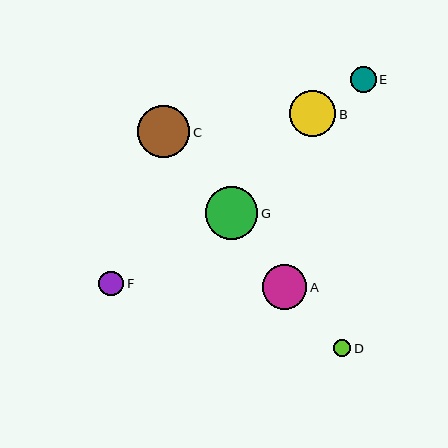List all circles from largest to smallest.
From largest to smallest: G, C, B, A, E, F, D.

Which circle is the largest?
Circle G is the largest with a size of approximately 53 pixels.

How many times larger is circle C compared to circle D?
Circle C is approximately 3.1 times the size of circle D.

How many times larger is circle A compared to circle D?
Circle A is approximately 2.7 times the size of circle D.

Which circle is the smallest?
Circle D is the smallest with a size of approximately 17 pixels.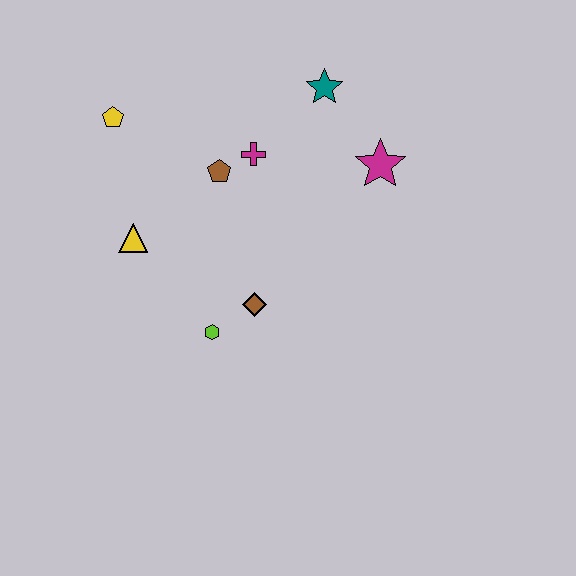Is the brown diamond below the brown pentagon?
Yes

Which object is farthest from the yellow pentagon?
The magenta star is farthest from the yellow pentagon.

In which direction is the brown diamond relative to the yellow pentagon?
The brown diamond is below the yellow pentagon.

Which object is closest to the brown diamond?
The lime hexagon is closest to the brown diamond.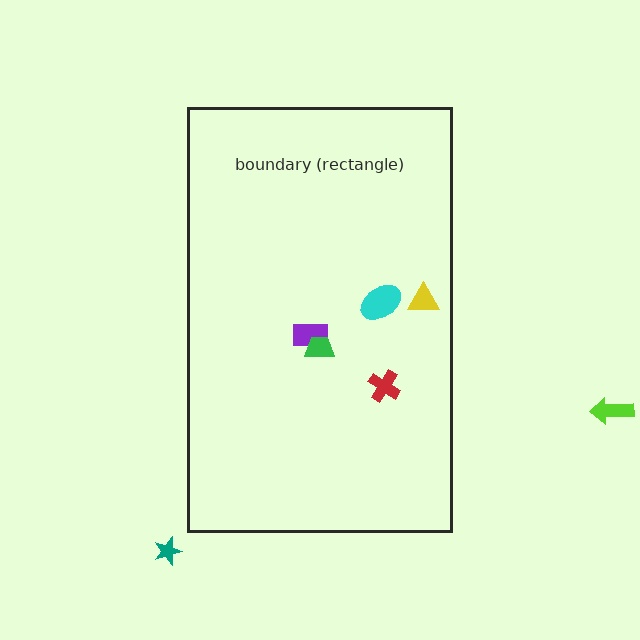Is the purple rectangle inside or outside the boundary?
Inside.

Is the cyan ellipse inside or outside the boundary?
Inside.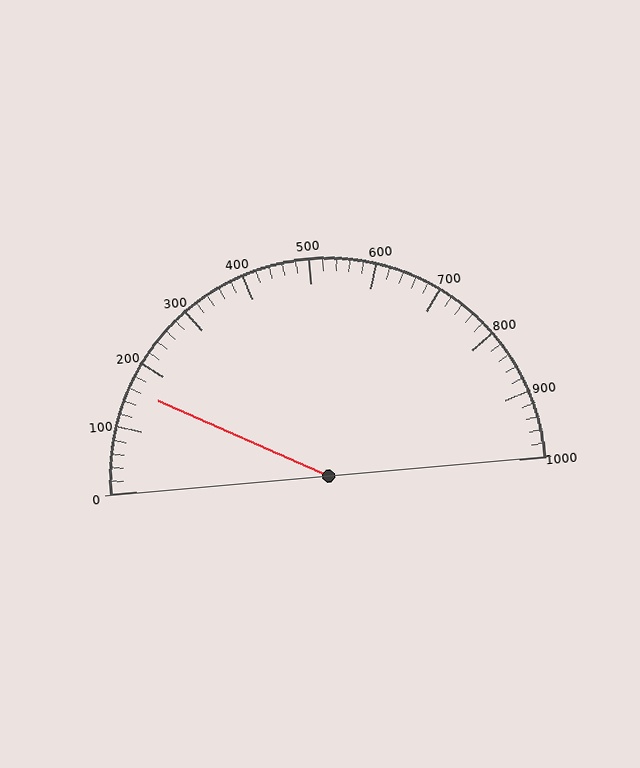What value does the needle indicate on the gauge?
The needle indicates approximately 160.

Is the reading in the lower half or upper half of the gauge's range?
The reading is in the lower half of the range (0 to 1000).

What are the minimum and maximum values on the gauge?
The gauge ranges from 0 to 1000.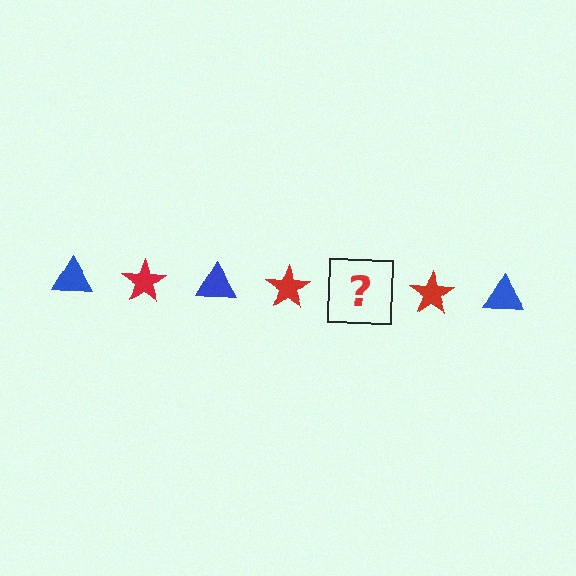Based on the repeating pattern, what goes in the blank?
The blank should be a blue triangle.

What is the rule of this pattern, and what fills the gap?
The rule is that the pattern alternates between blue triangle and red star. The gap should be filled with a blue triangle.